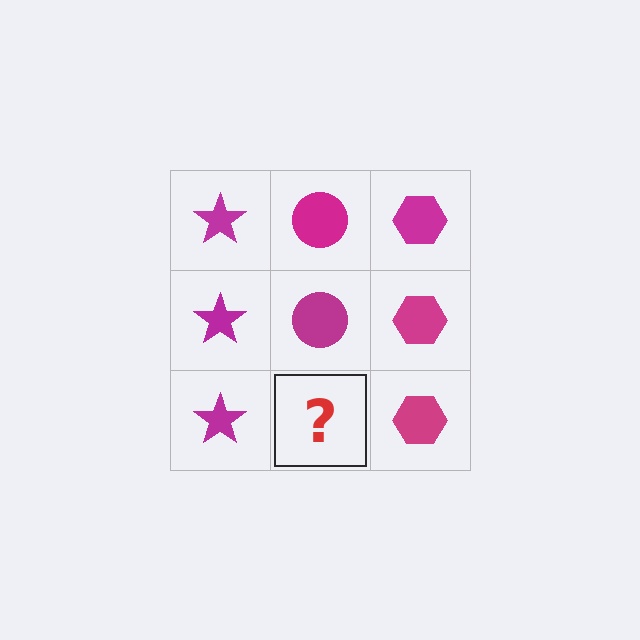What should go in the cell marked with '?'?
The missing cell should contain a magenta circle.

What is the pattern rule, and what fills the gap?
The rule is that each column has a consistent shape. The gap should be filled with a magenta circle.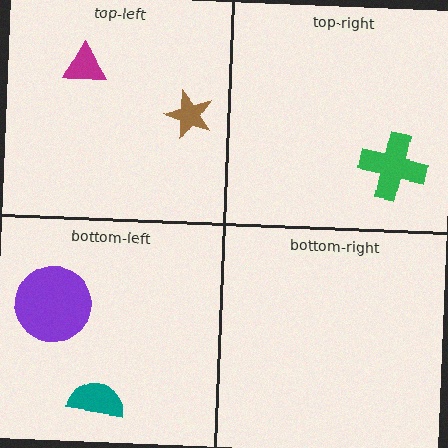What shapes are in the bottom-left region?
The teal semicircle, the purple circle.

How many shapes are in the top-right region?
1.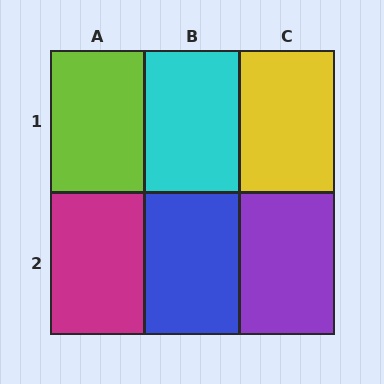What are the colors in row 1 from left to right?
Lime, cyan, yellow.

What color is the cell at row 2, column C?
Purple.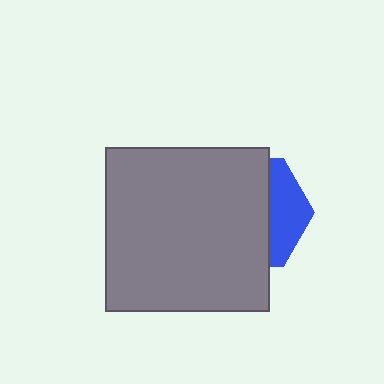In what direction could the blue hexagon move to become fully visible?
The blue hexagon could move right. That would shift it out from behind the gray square entirely.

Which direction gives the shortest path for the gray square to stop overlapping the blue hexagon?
Moving left gives the shortest separation.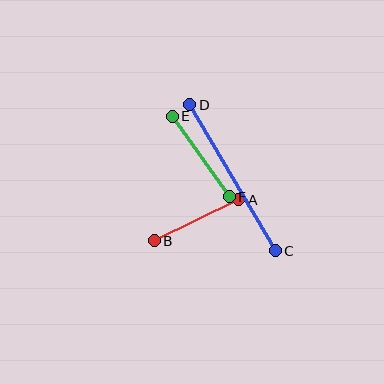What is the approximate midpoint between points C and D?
The midpoint is at approximately (232, 178) pixels.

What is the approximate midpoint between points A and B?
The midpoint is at approximately (196, 220) pixels.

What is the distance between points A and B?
The distance is approximately 94 pixels.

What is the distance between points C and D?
The distance is approximately 169 pixels.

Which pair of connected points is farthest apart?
Points C and D are farthest apart.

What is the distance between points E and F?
The distance is approximately 98 pixels.